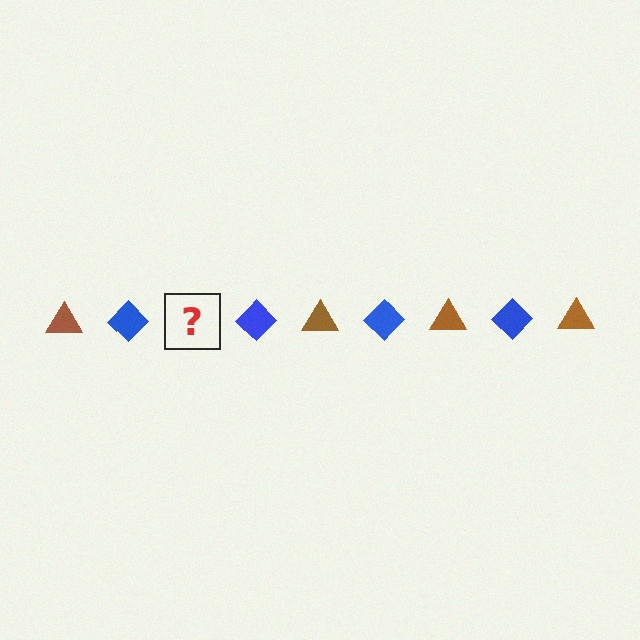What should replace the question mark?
The question mark should be replaced with a brown triangle.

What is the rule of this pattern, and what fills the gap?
The rule is that the pattern alternates between brown triangle and blue diamond. The gap should be filled with a brown triangle.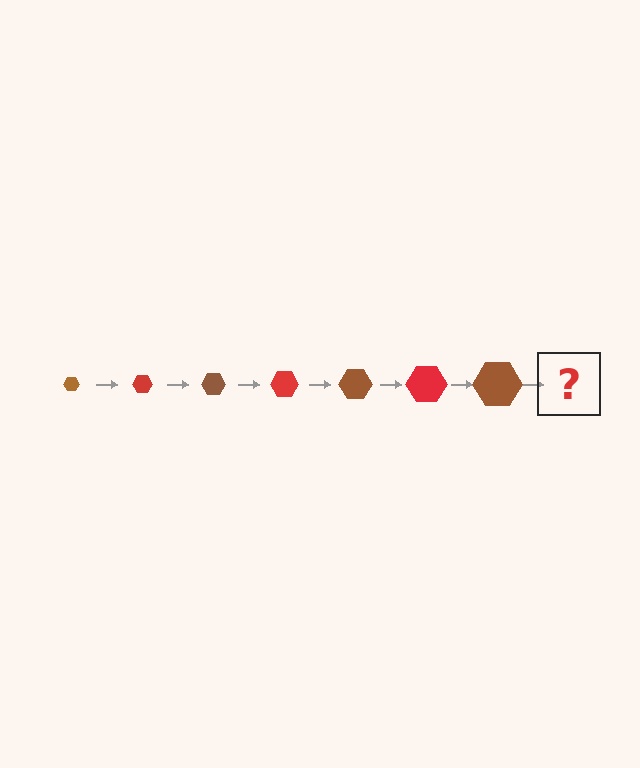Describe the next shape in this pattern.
It should be a red hexagon, larger than the previous one.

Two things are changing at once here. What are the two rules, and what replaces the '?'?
The two rules are that the hexagon grows larger each step and the color cycles through brown and red. The '?' should be a red hexagon, larger than the previous one.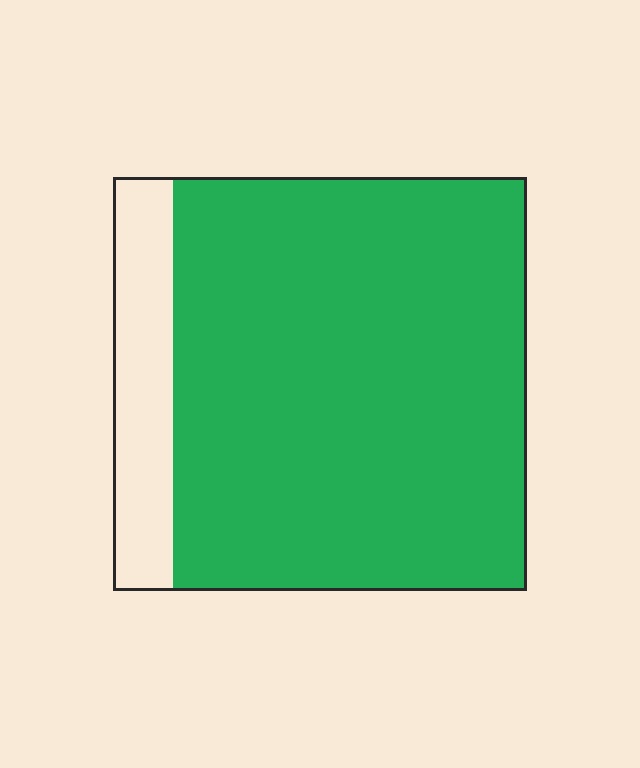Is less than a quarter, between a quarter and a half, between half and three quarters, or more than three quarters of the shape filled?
More than three quarters.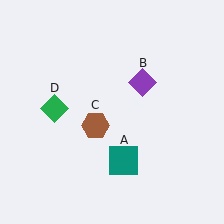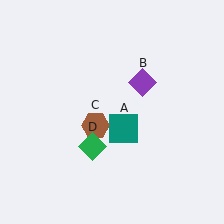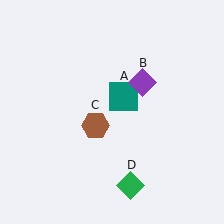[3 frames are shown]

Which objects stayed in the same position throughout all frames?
Purple diamond (object B) and brown hexagon (object C) remained stationary.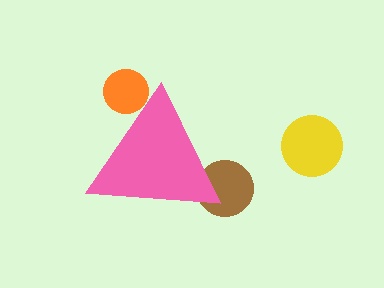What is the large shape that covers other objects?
A pink triangle.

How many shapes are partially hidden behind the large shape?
2 shapes are partially hidden.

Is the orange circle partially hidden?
Yes, the orange circle is partially hidden behind the pink triangle.